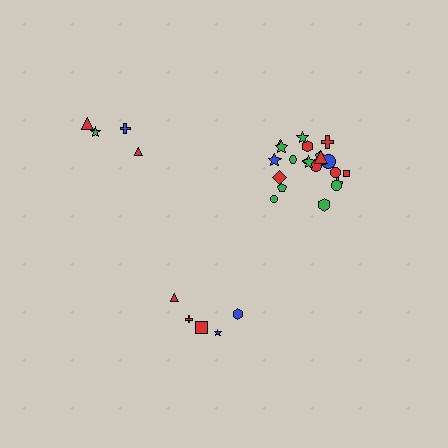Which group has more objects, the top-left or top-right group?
The top-right group.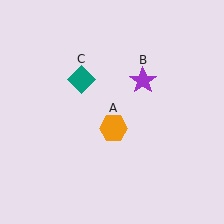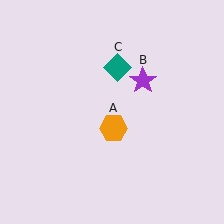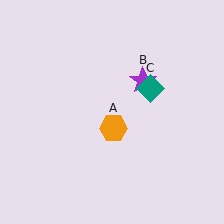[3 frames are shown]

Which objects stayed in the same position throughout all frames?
Orange hexagon (object A) and purple star (object B) remained stationary.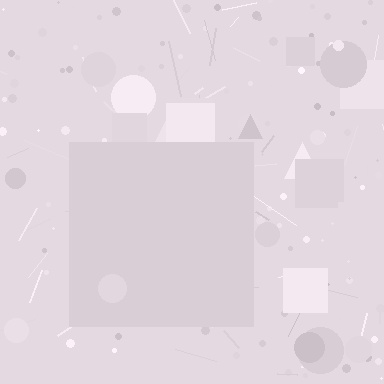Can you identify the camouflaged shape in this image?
The camouflaged shape is a square.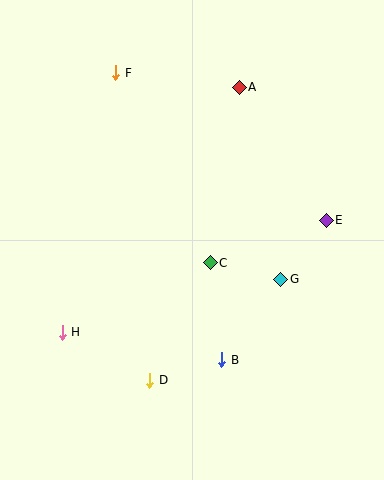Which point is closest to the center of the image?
Point C at (210, 263) is closest to the center.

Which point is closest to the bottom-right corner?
Point B is closest to the bottom-right corner.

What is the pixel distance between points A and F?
The distance between A and F is 124 pixels.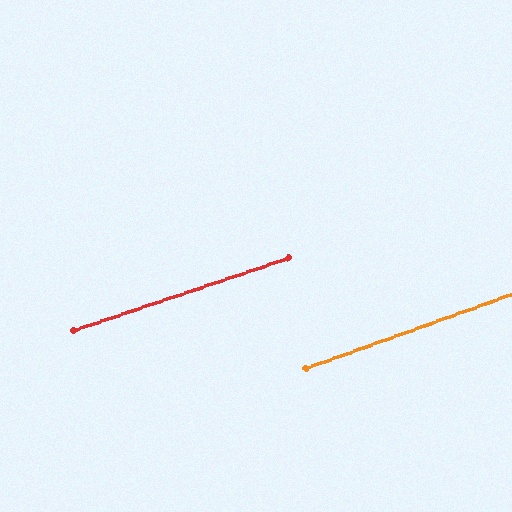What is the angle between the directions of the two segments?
Approximately 1 degree.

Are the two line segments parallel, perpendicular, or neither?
Parallel — their directions differ by only 1.2°.